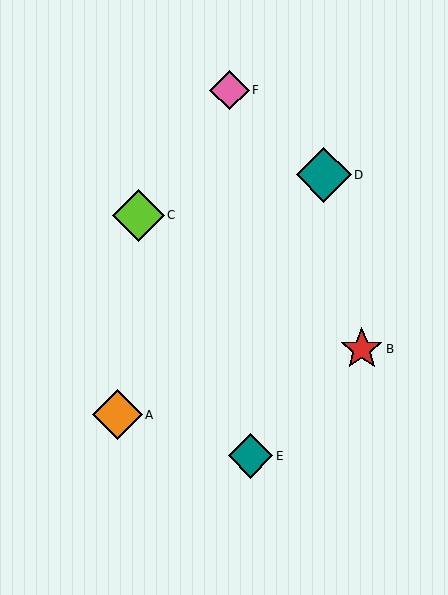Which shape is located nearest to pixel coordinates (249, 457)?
The teal diamond (labeled E) at (250, 456) is nearest to that location.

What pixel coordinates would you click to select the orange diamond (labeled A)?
Click at (117, 415) to select the orange diamond A.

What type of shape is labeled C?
Shape C is a lime diamond.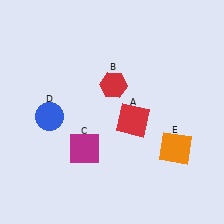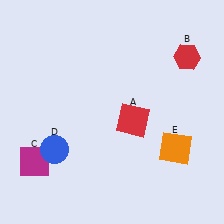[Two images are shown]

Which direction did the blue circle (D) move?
The blue circle (D) moved down.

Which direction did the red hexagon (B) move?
The red hexagon (B) moved right.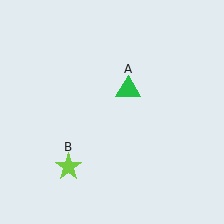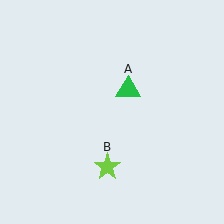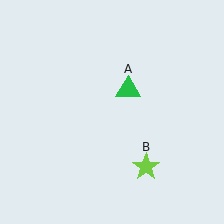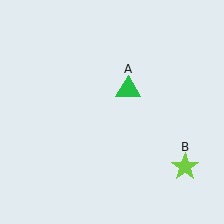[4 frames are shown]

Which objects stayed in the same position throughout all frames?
Green triangle (object A) remained stationary.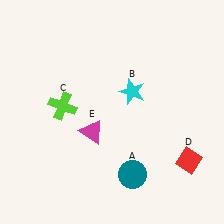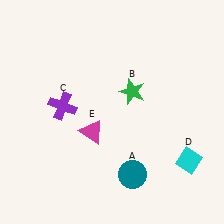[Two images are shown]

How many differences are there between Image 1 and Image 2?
There are 3 differences between the two images.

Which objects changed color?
B changed from cyan to green. C changed from lime to purple. D changed from red to cyan.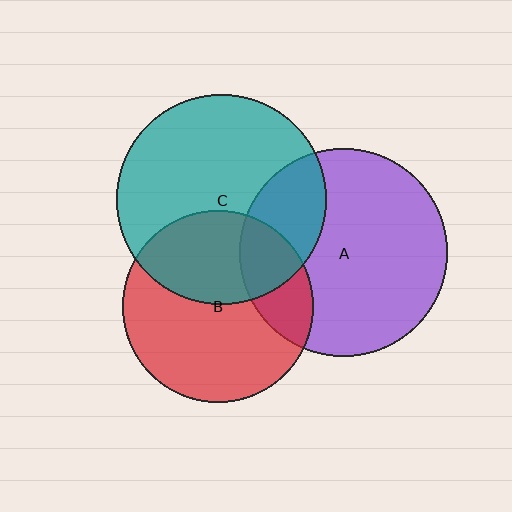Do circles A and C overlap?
Yes.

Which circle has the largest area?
Circle C (teal).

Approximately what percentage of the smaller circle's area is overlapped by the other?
Approximately 25%.